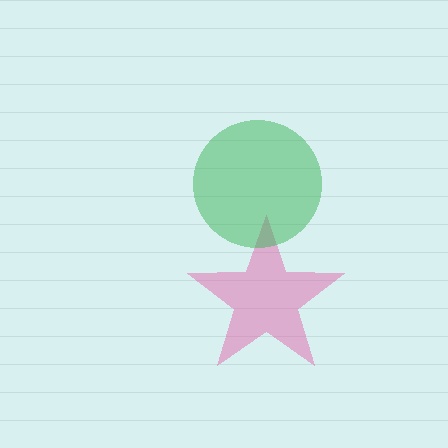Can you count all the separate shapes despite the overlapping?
Yes, there are 2 separate shapes.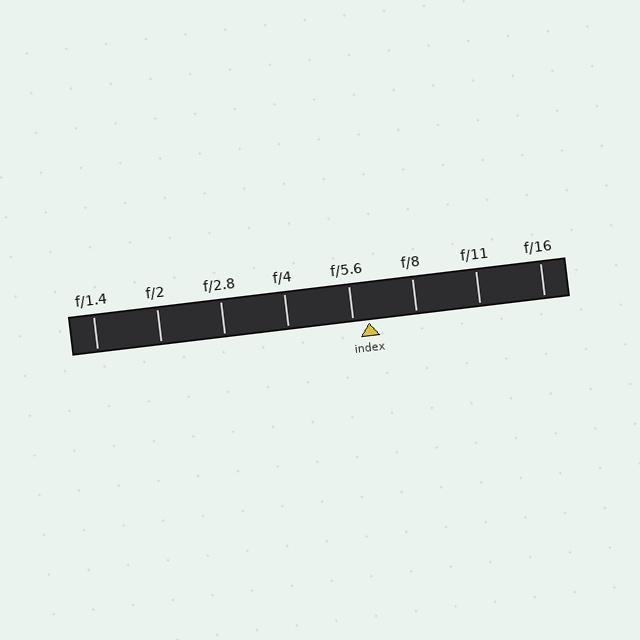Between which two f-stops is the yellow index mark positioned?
The index mark is between f/5.6 and f/8.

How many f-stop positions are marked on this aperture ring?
There are 8 f-stop positions marked.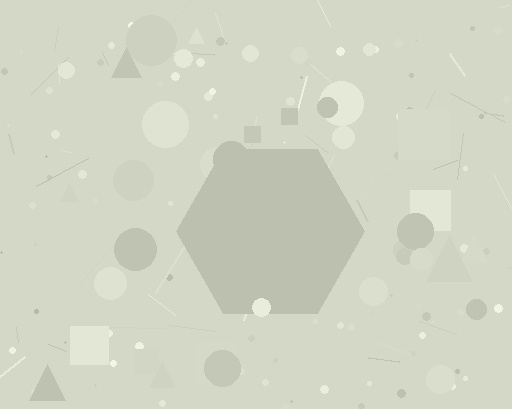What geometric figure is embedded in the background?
A hexagon is embedded in the background.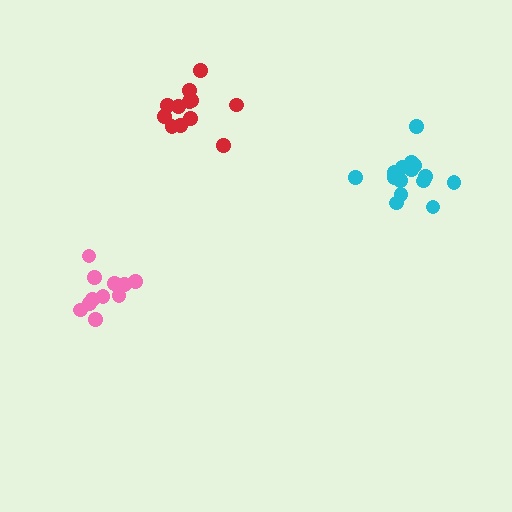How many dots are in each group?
Group 1: 15 dots, Group 2: 11 dots, Group 3: 12 dots (38 total).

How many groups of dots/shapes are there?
There are 3 groups.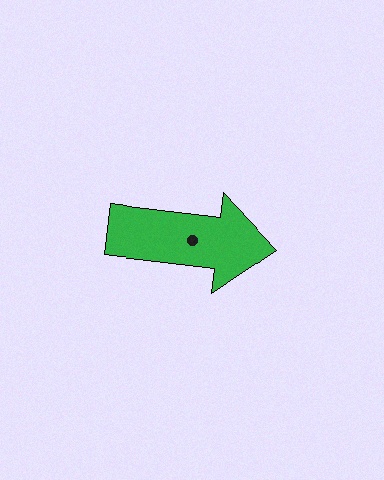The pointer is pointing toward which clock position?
Roughly 3 o'clock.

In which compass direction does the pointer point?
East.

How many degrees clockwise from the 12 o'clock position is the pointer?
Approximately 97 degrees.